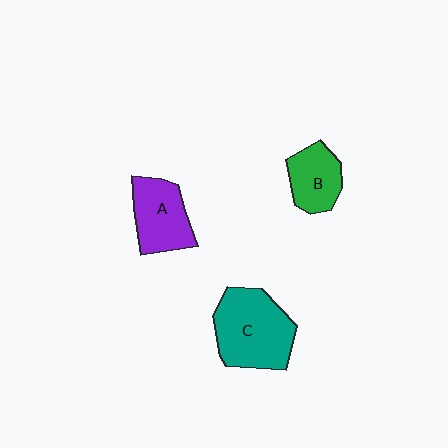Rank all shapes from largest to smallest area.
From largest to smallest: C (teal), A (purple), B (green).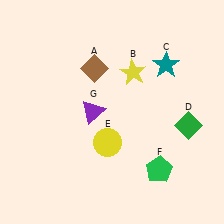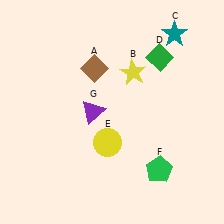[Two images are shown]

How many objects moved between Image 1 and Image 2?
2 objects moved between the two images.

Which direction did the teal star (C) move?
The teal star (C) moved up.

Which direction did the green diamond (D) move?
The green diamond (D) moved up.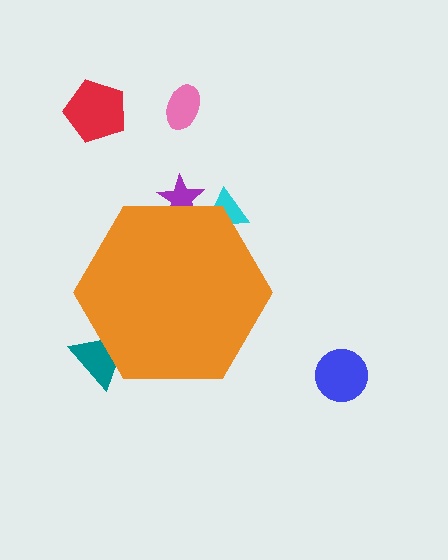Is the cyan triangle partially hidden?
Yes, the cyan triangle is partially hidden behind the orange hexagon.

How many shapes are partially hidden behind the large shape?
3 shapes are partially hidden.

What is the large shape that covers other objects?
An orange hexagon.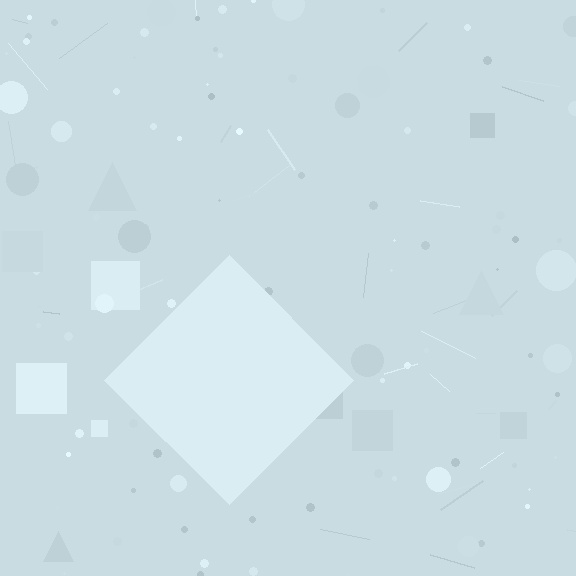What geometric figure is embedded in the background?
A diamond is embedded in the background.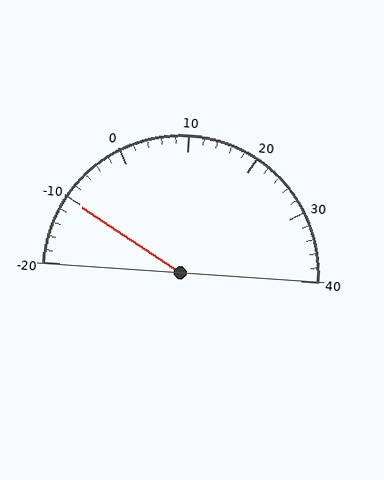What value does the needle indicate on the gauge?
The needle indicates approximately -10.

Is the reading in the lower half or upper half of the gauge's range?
The reading is in the lower half of the range (-20 to 40).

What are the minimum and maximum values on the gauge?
The gauge ranges from -20 to 40.